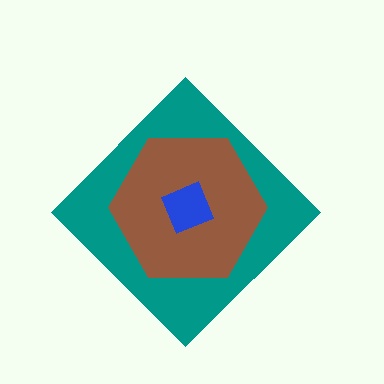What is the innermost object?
The blue square.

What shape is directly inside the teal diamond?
The brown hexagon.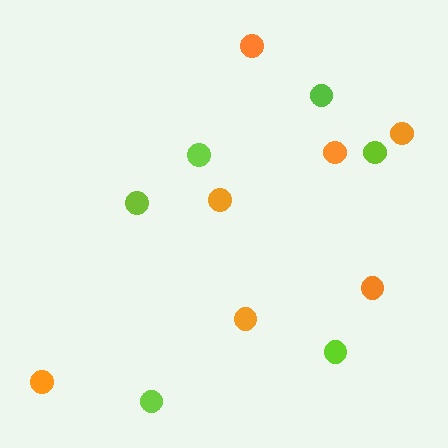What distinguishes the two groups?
There are 2 groups: one group of orange circles (7) and one group of lime circles (6).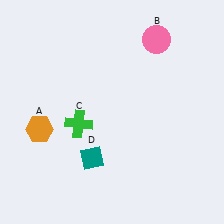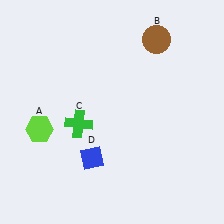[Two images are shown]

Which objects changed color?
A changed from orange to lime. B changed from pink to brown. D changed from teal to blue.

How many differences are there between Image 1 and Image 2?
There are 3 differences between the two images.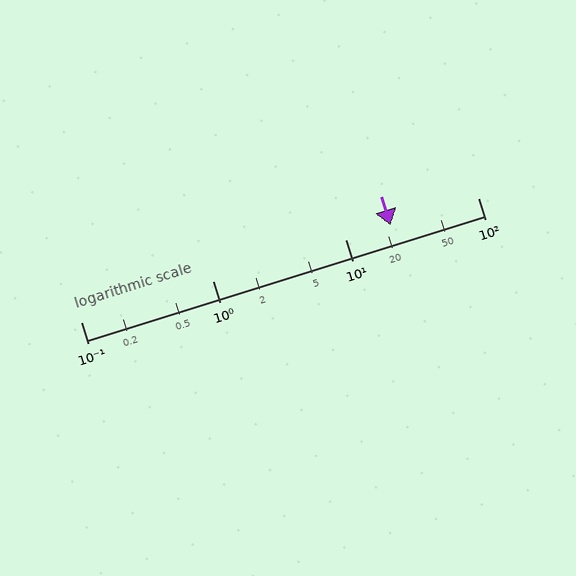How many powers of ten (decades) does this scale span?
The scale spans 3 decades, from 0.1 to 100.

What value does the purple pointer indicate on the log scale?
The pointer indicates approximately 22.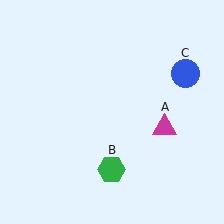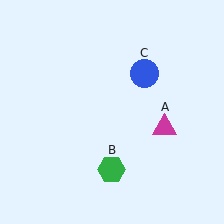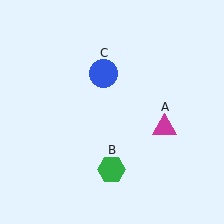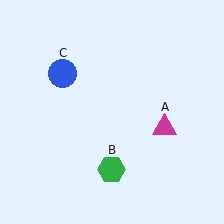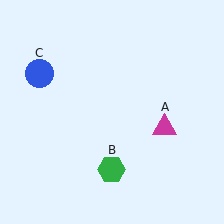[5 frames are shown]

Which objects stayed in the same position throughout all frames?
Magenta triangle (object A) and green hexagon (object B) remained stationary.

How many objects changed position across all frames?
1 object changed position: blue circle (object C).